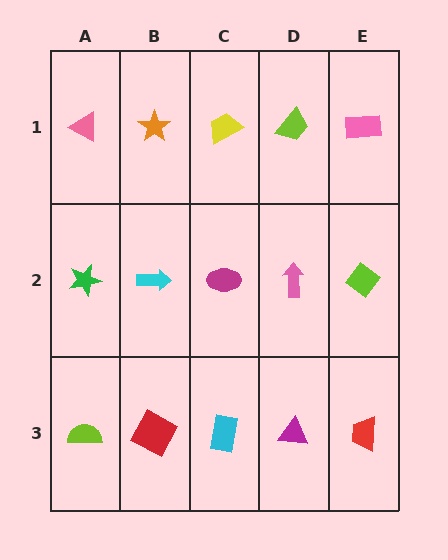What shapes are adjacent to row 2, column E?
A pink rectangle (row 1, column E), a red trapezoid (row 3, column E), a pink arrow (row 2, column D).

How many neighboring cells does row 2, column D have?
4.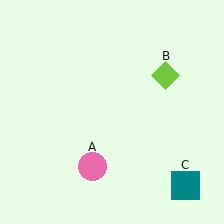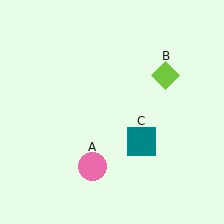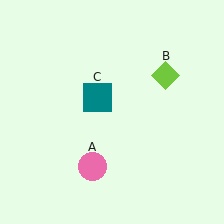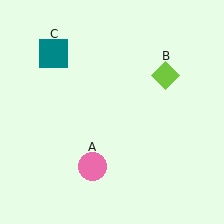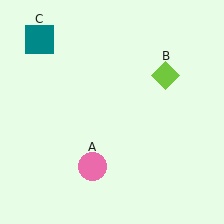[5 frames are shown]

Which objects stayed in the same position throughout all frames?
Pink circle (object A) and lime diamond (object B) remained stationary.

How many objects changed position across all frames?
1 object changed position: teal square (object C).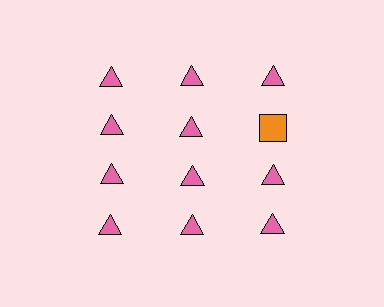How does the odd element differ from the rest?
It differs in both color (orange instead of pink) and shape (square instead of triangle).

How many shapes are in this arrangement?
There are 12 shapes arranged in a grid pattern.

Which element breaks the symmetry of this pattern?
The orange square in the second row, center column breaks the symmetry. All other shapes are pink triangles.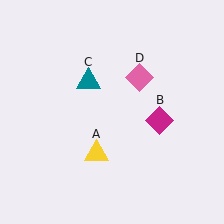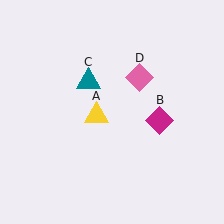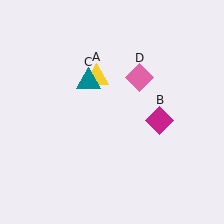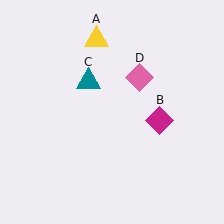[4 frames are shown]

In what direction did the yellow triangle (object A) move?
The yellow triangle (object A) moved up.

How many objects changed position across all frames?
1 object changed position: yellow triangle (object A).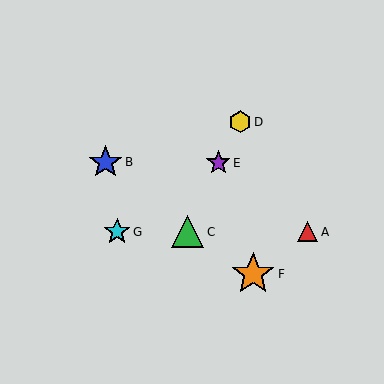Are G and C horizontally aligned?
Yes, both are at y≈232.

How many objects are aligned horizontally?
3 objects (A, C, G) are aligned horizontally.